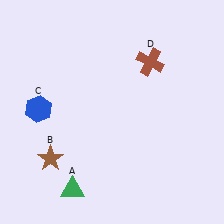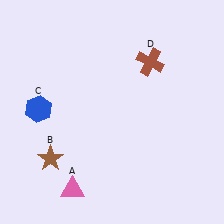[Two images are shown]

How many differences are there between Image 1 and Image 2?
There is 1 difference between the two images.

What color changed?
The triangle (A) changed from green in Image 1 to pink in Image 2.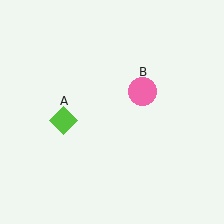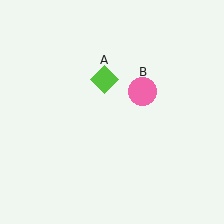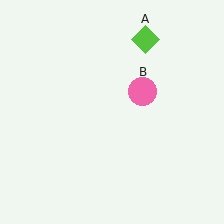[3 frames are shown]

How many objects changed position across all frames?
1 object changed position: lime diamond (object A).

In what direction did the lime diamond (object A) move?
The lime diamond (object A) moved up and to the right.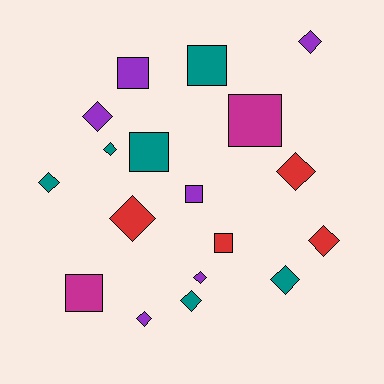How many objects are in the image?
There are 18 objects.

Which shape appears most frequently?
Diamond, with 11 objects.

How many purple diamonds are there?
There are 4 purple diamonds.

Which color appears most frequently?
Purple, with 6 objects.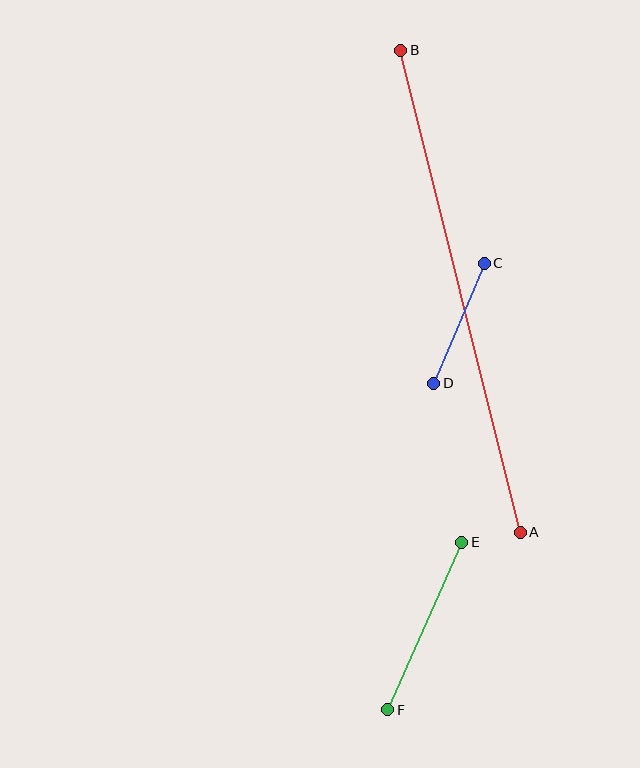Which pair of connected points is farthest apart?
Points A and B are farthest apart.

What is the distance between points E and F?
The distance is approximately 183 pixels.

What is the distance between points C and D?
The distance is approximately 130 pixels.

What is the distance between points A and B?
The distance is approximately 496 pixels.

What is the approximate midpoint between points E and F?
The midpoint is at approximately (425, 626) pixels.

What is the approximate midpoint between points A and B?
The midpoint is at approximately (460, 291) pixels.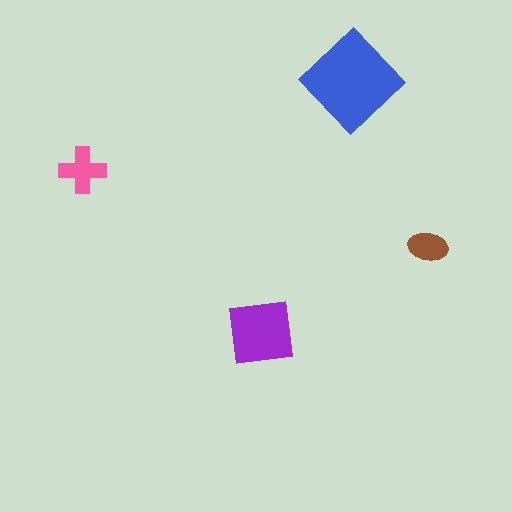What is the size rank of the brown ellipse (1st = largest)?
4th.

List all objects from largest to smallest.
The blue diamond, the purple square, the pink cross, the brown ellipse.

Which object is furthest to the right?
The brown ellipse is rightmost.